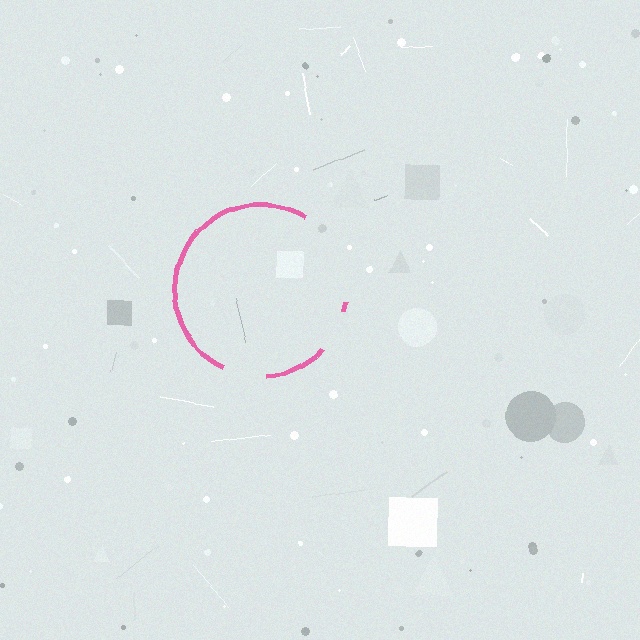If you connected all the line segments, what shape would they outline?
They would outline a circle.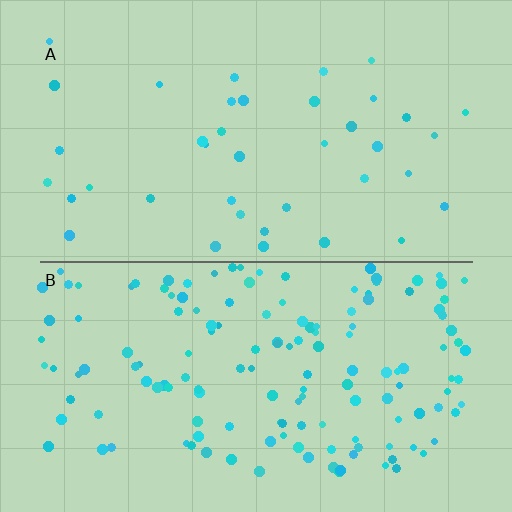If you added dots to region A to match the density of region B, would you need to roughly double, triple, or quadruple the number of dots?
Approximately quadruple.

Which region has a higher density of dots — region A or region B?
B (the bottom).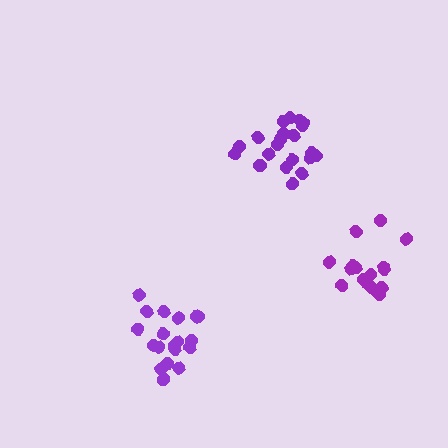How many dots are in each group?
Group 1: 17 dots, Group 2: 21 dots, Group 3: 19 dots (57 total).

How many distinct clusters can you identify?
There are 3 distinct clusters.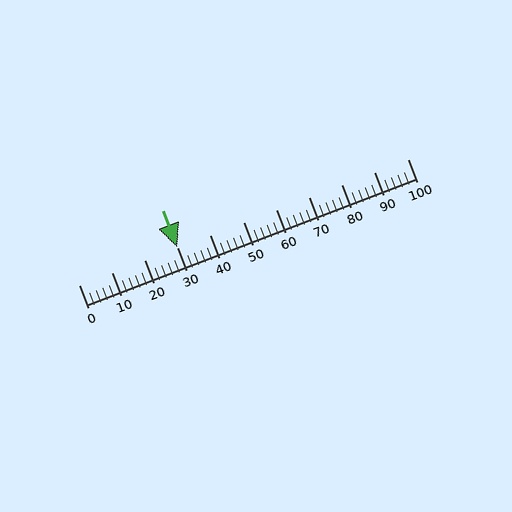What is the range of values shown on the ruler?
The ruler shows values from 0 to 100.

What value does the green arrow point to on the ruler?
The green arrow points to approximately 30.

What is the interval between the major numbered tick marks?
The major tick marks are spaced 10 units apart.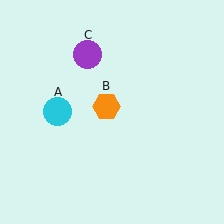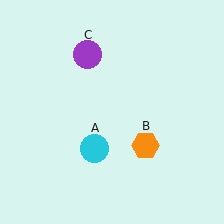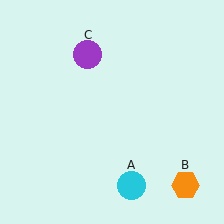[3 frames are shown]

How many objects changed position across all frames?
2 objects changed position: cyan circle (object A), orange hexagon (object B).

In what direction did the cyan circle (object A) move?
The cyan circle (object A) moved down and to the right.